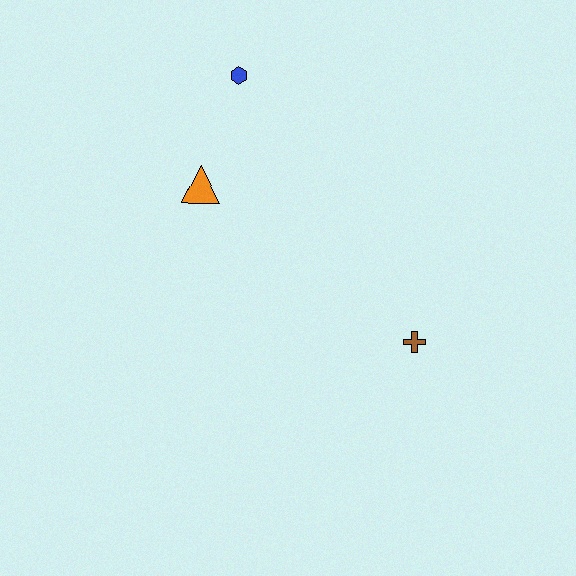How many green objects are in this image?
There are no green objects.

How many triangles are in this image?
There is 1 triangle.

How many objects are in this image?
There are 3 objects.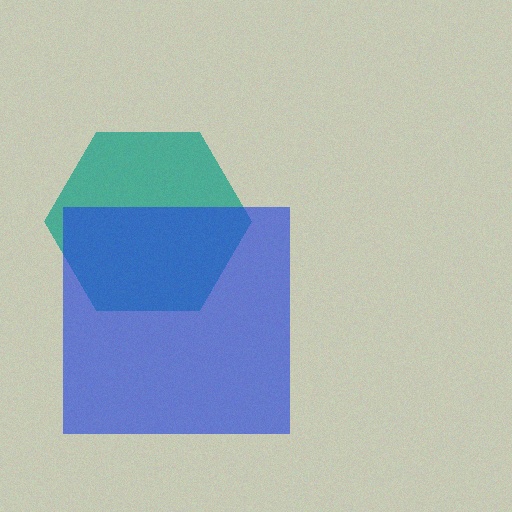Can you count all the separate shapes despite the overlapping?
Yes, there are 2 separate shapes.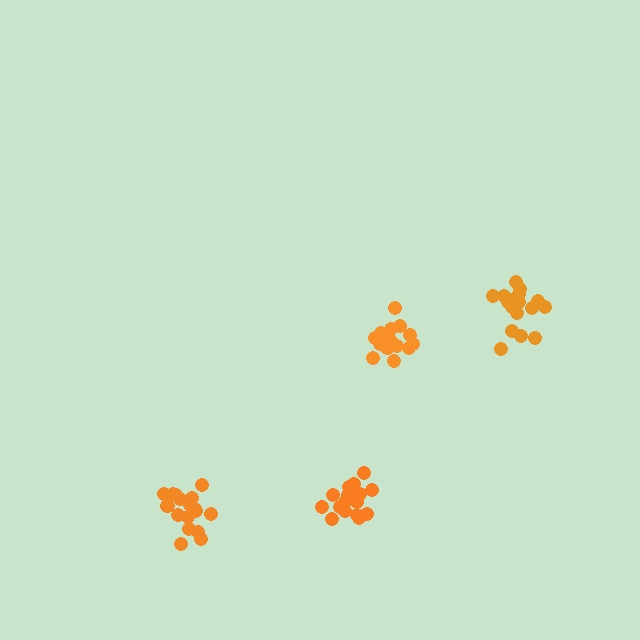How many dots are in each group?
Group 1: 14 dots, Group 2: 17 dots, Group 3: 18 dots, Group 4: 16 dots (65 total).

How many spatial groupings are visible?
There are 4 spatial groupings.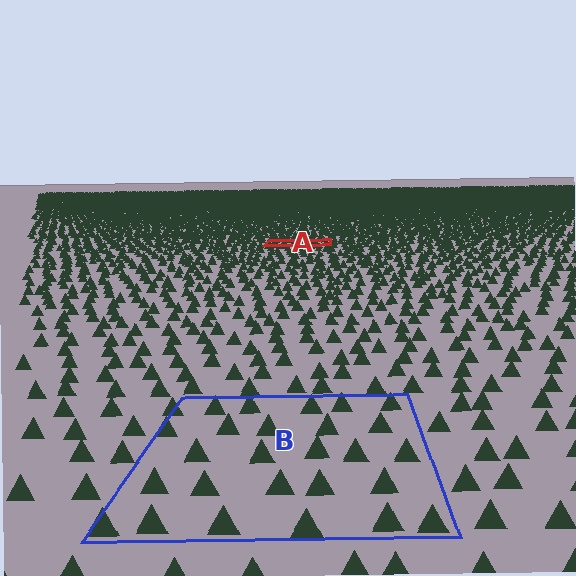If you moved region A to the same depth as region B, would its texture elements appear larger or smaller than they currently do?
They would appear larger. At a closer depth, the same texture elements are projected at a bigger on-screen size.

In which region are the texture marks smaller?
The texture marks are smaller in region A, because it is farther away.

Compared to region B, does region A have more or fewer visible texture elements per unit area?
Region A has more texture elements per unit area — they are packed more densely because it is farther away.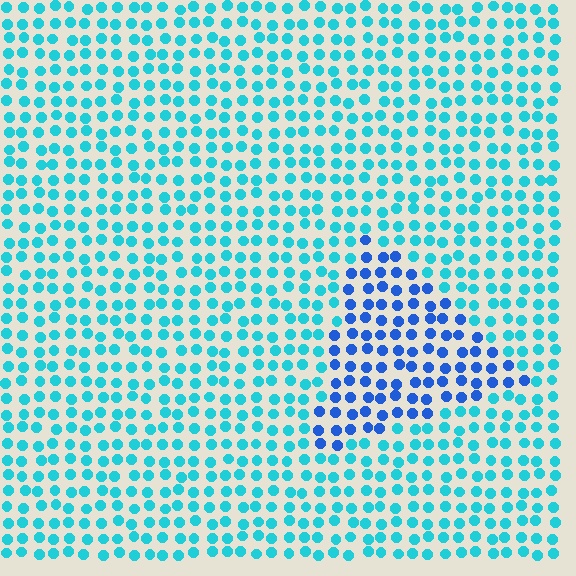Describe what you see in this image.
The image is filled with small cyan elements in a uniform arrangement. A triangle-shaped region is visible where the elements are tinted to a slightly different hue, forming a subtle color boundary.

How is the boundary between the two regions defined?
The boundary is defined purely by a slight shift in hue (about 37 degrees). Spacing, size, and orientation are identical on both sides.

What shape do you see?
I see a triangle.